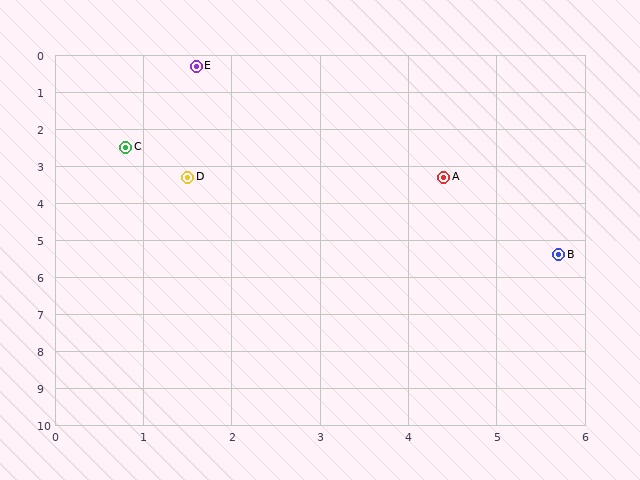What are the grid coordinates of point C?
Point C is at approximately (0.8, 2.5).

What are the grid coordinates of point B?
Point B is at approximately (5.7, 5.4).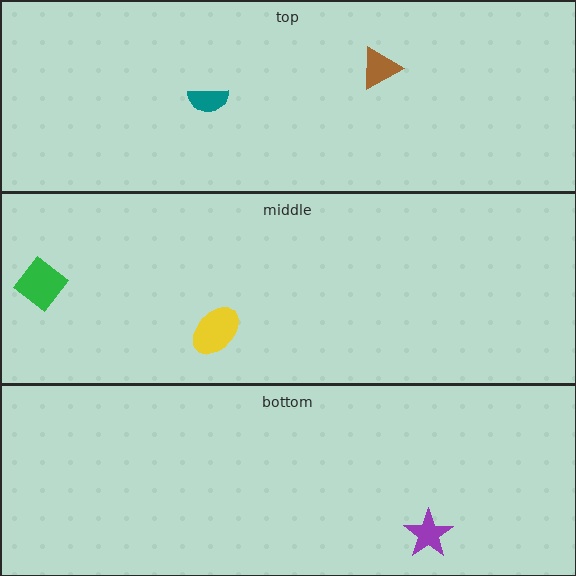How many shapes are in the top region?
2.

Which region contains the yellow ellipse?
The middle region.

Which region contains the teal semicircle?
The top region.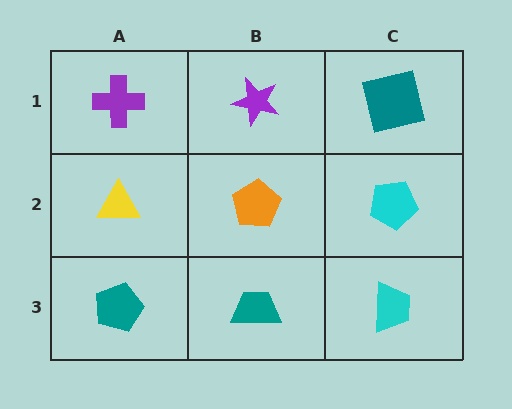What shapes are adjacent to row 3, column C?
A cyan pentagon (row 2, column C), a teal trapezoid (row 3, column B).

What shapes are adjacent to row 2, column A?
A purple cross (row 1, column A), a teal pentagon (row 3, column A), an orange pentagon (row 2, column B).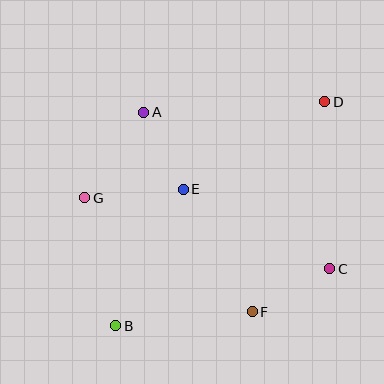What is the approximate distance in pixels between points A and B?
The distance between A and B is approximately 215 pixels.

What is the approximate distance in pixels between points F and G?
The distance between F and G is approximately 203 pixels.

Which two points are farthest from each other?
Points B and D are farthest from each other.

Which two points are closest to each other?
Points A and E are closest to each other.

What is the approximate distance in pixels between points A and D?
The distance between A and D is approximately 181 pixels.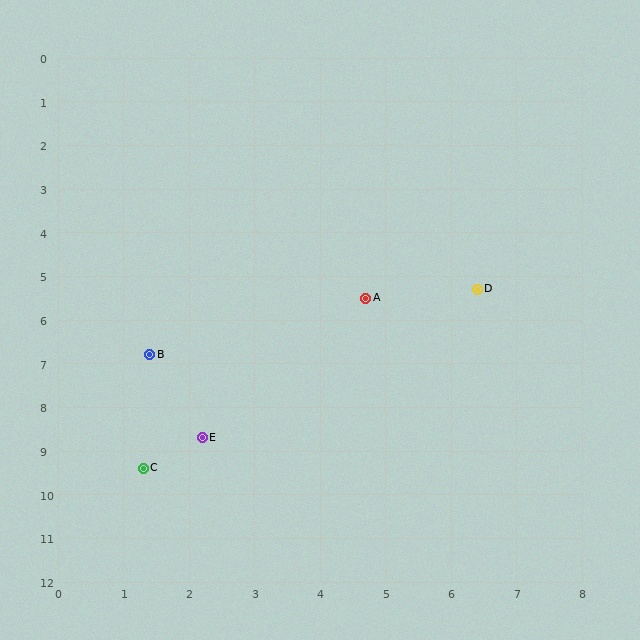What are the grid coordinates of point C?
Point C is at approximately (1.3, 9.4).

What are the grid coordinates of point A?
Point A is at approximately (4.7, 5.5).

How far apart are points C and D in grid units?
Points C and D are about 6.5 grid units apart.